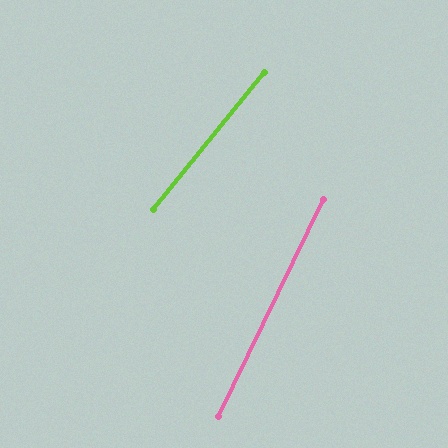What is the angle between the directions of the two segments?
Approximately 13 degrees.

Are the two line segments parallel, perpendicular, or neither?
Neither parallel nor perpendicular — they differ by about 13°.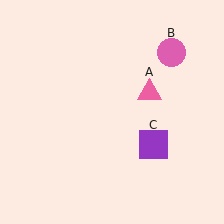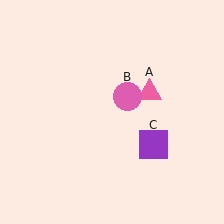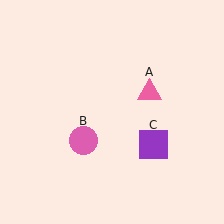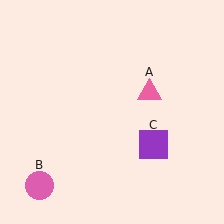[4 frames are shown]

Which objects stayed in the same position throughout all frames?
Pink triangle (object A) and purple square (object C) remained stationary.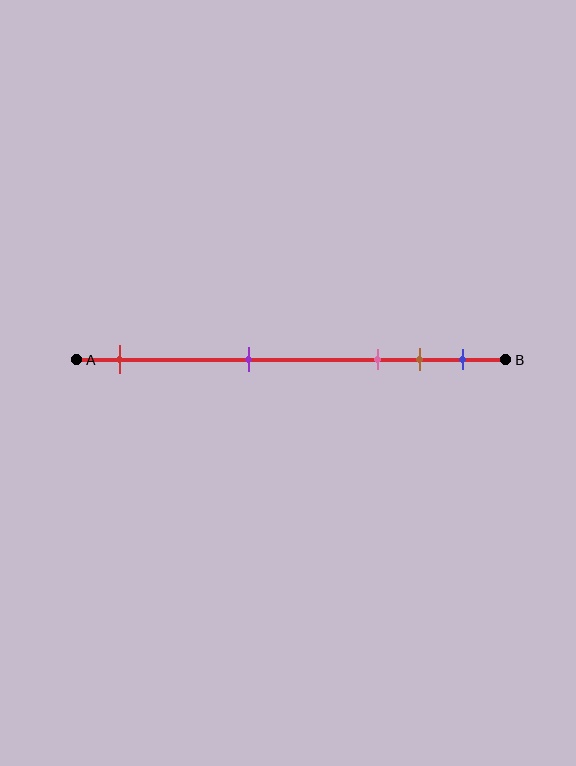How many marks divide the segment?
There are 5 marks dividing the segment.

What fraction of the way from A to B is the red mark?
The red mark is approximately 10% (0.1) of the way from A to B.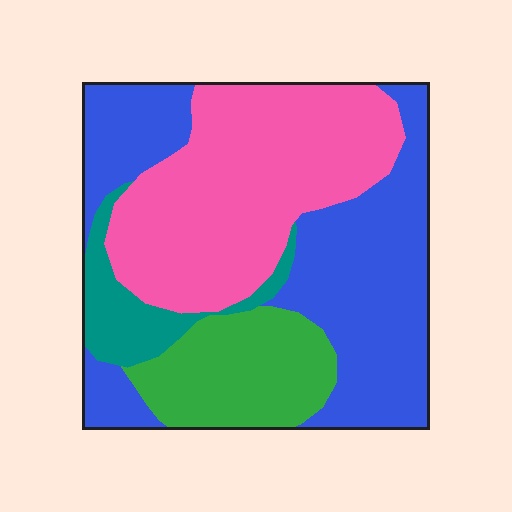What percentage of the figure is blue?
Blue takes up about two fifths (2/5) of the figure.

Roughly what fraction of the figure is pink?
Pink takes up between a quarter and a half of the figure.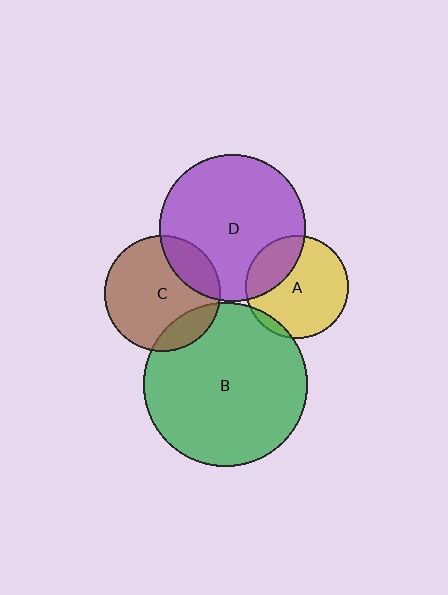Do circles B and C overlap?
Yes.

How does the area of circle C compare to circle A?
Approximately 1.3 times.